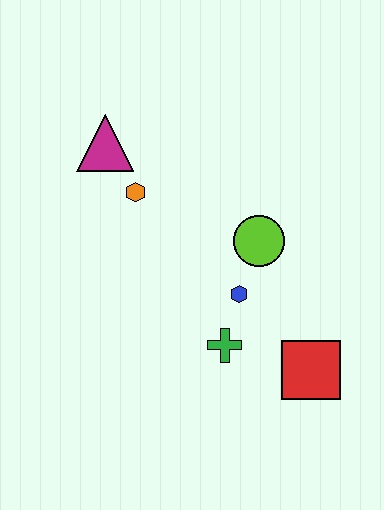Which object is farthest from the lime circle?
The magenta triangle is farthest from the lime circle.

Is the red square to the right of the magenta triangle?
Yes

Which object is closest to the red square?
The green cross is closest to the red square.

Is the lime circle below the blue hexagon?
No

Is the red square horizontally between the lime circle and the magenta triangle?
No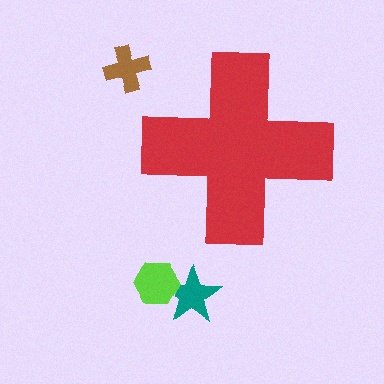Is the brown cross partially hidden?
No, the brown cross is fully visible.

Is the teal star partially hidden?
No, the teal star is fully visible.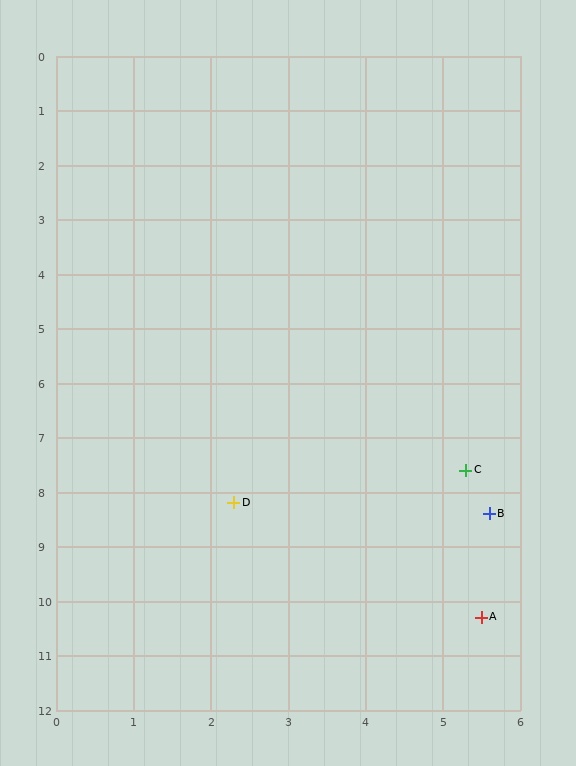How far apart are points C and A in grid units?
Points C and A are about 2.7 grid units apart.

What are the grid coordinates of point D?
Point D is at approximately (2.3, 8.2).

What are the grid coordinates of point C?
Point C is at approximately (5.3, 7.6).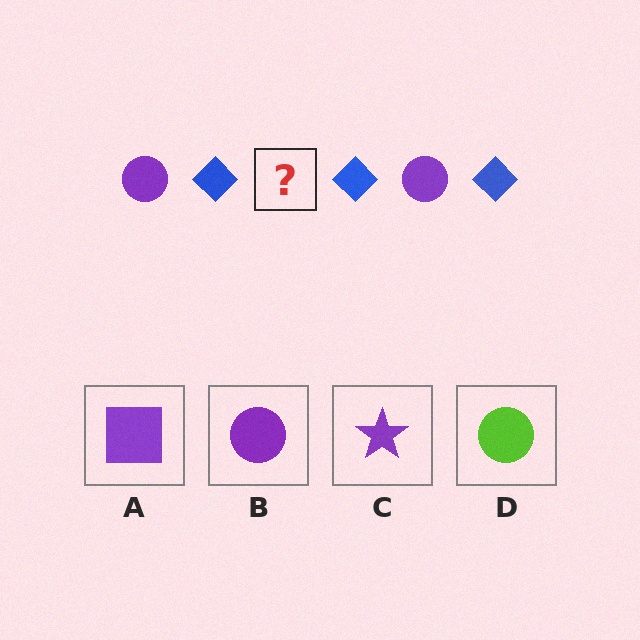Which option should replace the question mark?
Option B.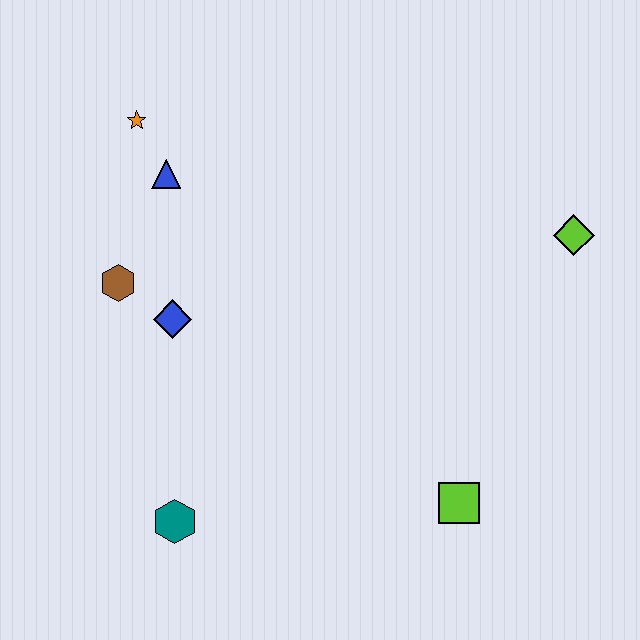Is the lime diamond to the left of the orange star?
No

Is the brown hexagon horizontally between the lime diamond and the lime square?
No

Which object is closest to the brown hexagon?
The blue diamond is closest to the brown hexagon.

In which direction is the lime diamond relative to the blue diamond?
The lime diamond is to the right of the blue diamond.